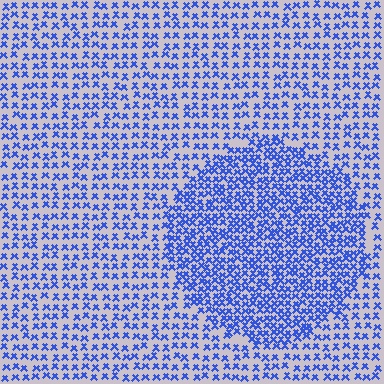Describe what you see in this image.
The image contains small blue elements arranged at two different densities. A circle-shaped region is visible where the elements are more densely packed than the surrounding area.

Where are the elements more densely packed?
The elements are more densely packed inside the circle boundary.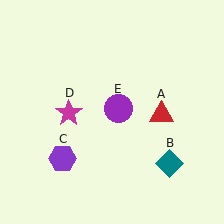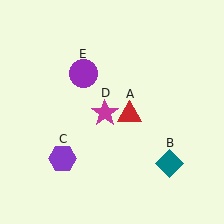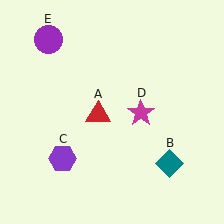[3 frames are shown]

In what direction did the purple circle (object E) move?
The purple circle (object E) moved up and to the left.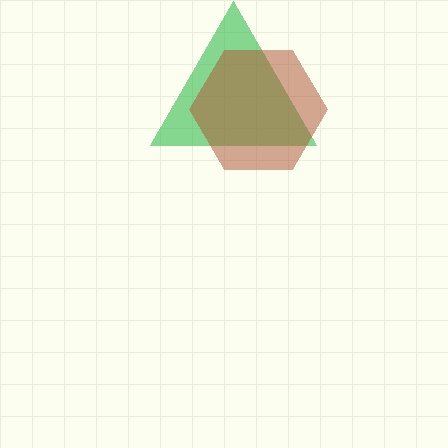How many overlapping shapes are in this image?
There are 2 overlapping shapes in the image.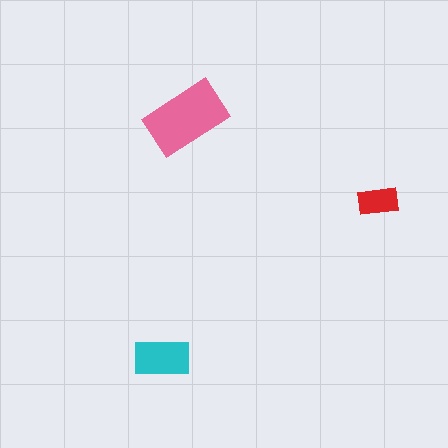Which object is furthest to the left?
The cyan rectangle is leftmost.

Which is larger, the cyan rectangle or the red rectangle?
The cyan one.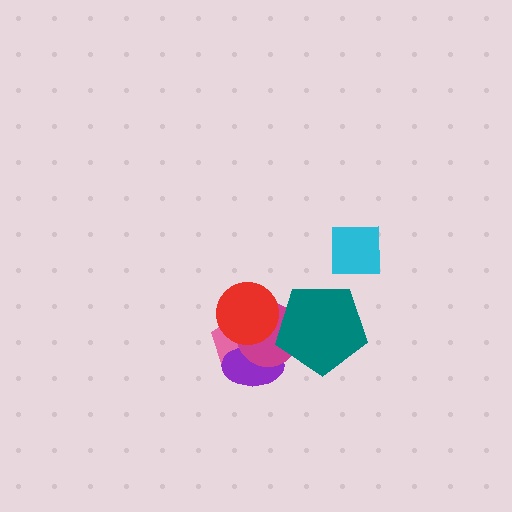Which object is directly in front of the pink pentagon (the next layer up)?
The purple ellipse is directly in front of the pink pentagon.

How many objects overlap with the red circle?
3 objects overlap with the red circle.